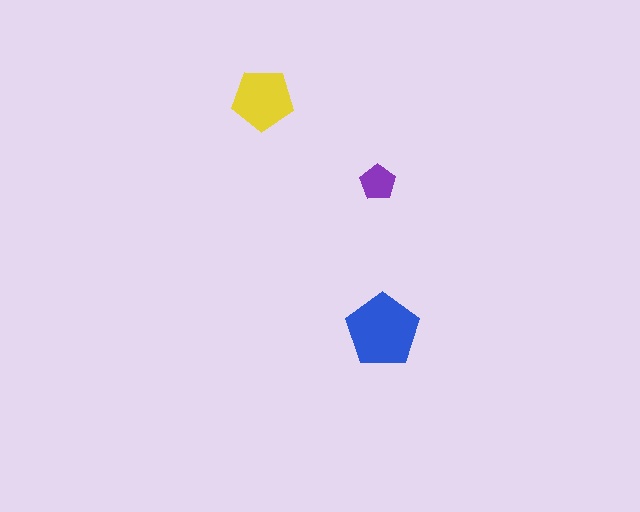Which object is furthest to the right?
The blue pentagon is rightmost.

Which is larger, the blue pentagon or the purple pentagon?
The blue one.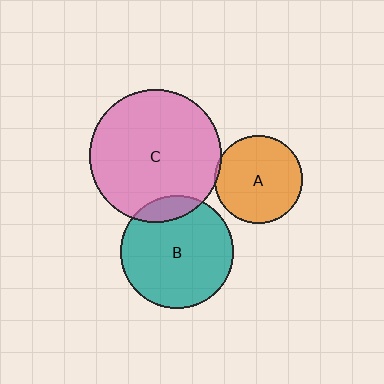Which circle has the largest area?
Circle C (pink).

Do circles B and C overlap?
Yes.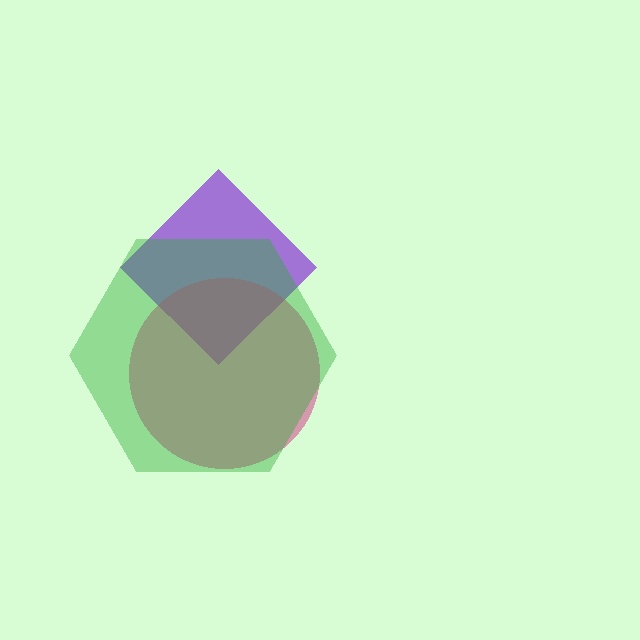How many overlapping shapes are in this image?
There are 3 overlapping shapes in the image.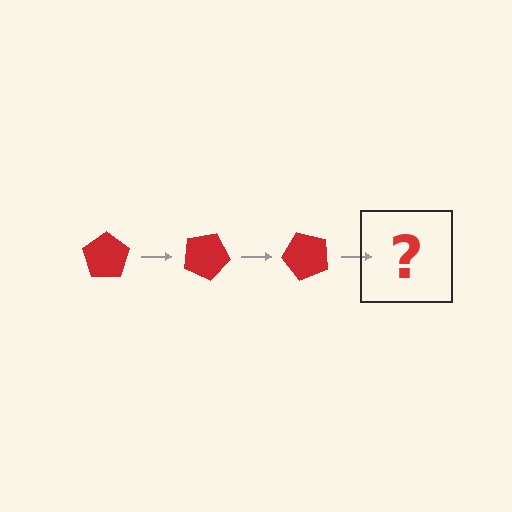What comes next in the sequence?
The next element should be a red pentagon rotated 75 degrees.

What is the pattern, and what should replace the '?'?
The pattern is that the pentagon rotates 25 degrees each step. The '?' should be a red pentagon rotated 75 degrees.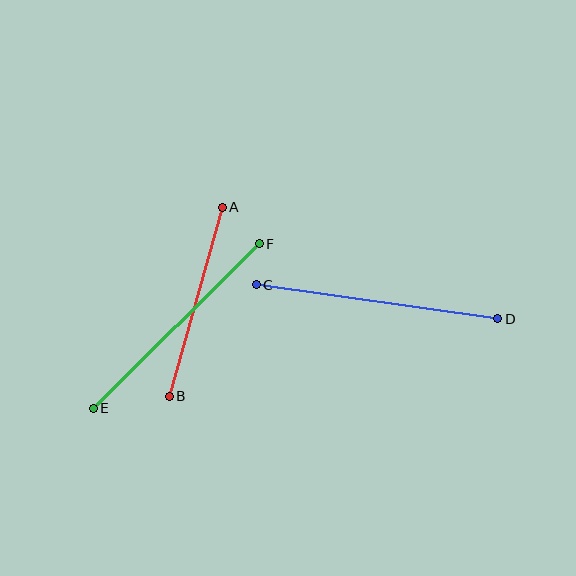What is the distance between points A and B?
The distance is approximately 196 pixels.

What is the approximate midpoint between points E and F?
The midpoint is at approximately (176, 326) pixels.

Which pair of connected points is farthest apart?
Points C and D are farthest apart.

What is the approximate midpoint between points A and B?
The midpoint is at approximately (196, 302) pixels.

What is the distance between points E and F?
The distance is approximately 234 pixels.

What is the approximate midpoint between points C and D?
The midpoint is at approximately (377, 302) pixels.